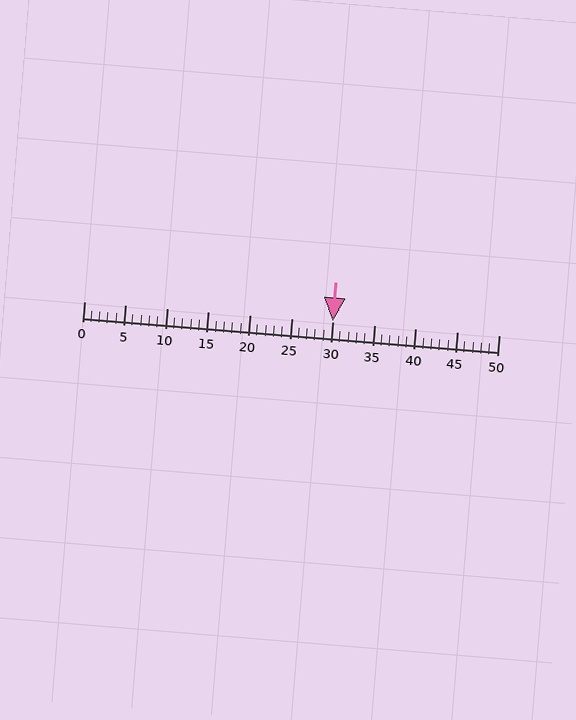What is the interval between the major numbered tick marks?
The major tick marks are spaced 5 units apart.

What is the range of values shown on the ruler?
The ruler shows values from 0 to 50.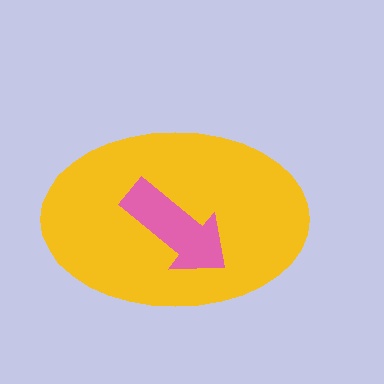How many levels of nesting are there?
2.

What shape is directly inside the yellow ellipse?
The pink arrow.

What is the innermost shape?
The pink arrow.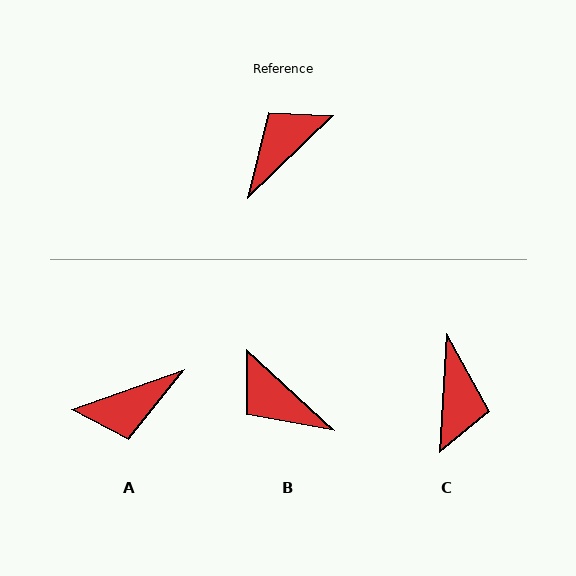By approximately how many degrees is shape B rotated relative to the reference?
Approximately 93 degrees counter-clockwise.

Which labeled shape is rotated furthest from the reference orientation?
A, about 155 degrees away.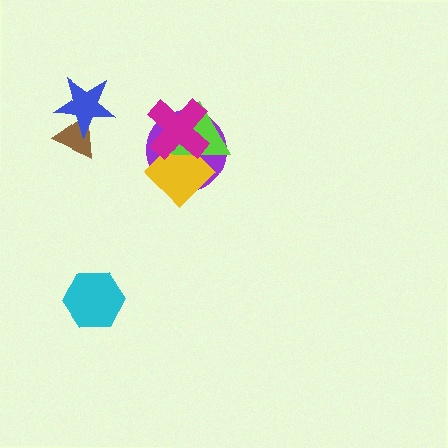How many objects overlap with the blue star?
1 object overlaps with the blue star.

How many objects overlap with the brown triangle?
1 object overlaps with the brown triangle.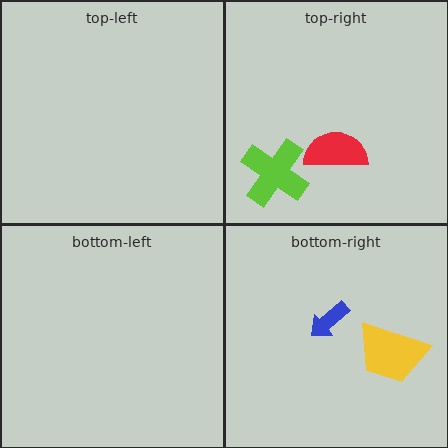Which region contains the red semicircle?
The top-right region.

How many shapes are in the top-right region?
2.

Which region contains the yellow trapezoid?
The bottom-right region.